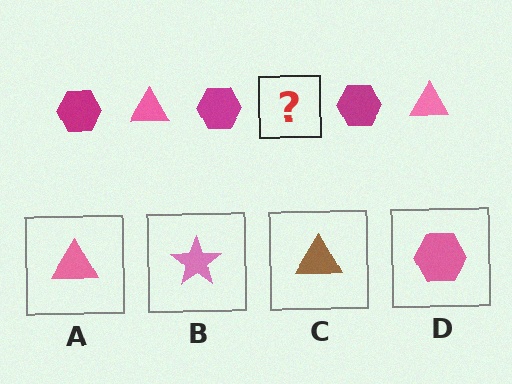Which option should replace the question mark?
Option A.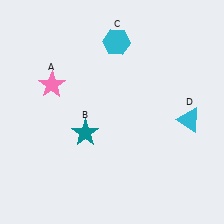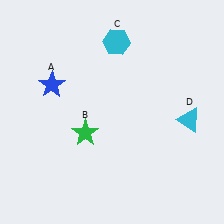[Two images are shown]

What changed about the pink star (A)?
In Image 1, A is pink. In Image 2, it changed to blue.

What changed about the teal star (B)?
In Image 1, B is teal. In Image 2, it changed to green.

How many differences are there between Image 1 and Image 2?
There are 2 differences between the two images.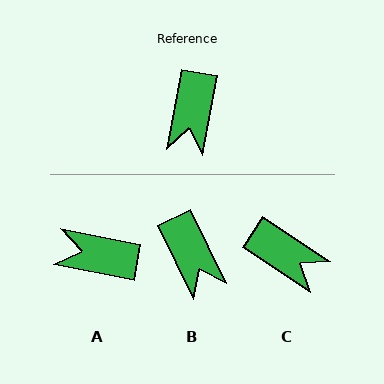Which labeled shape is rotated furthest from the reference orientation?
A, about 91 degrees away.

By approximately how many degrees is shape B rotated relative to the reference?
Approximately 36 degrees counter-clockwise.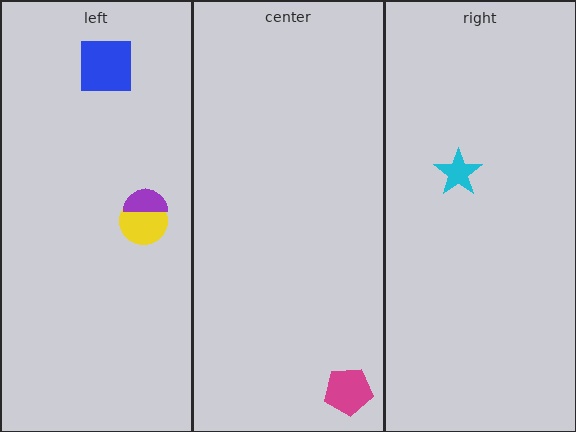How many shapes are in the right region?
1.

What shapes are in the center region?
The magenta pentagon.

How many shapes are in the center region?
1.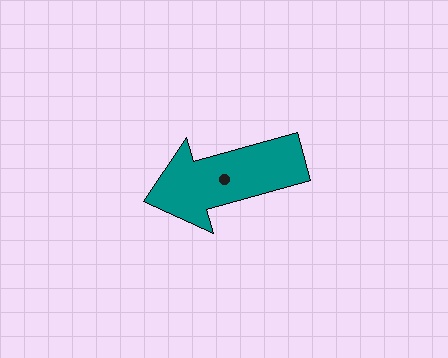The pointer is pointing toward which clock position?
Roughly 8 o'clock.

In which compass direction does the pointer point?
West.